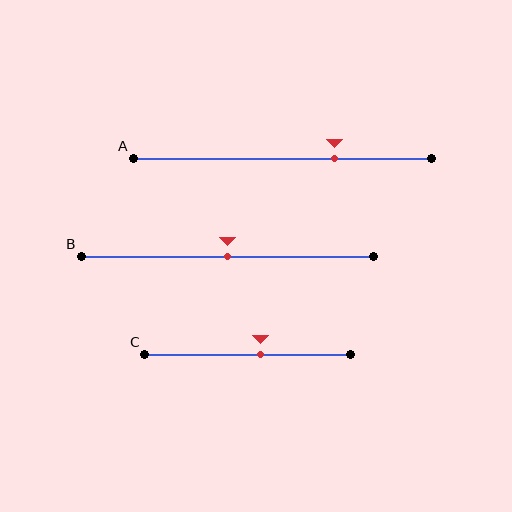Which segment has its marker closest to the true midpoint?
Segment B has its marker closest to the true midpoint.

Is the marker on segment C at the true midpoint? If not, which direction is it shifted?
No, the marker on segment C is shifted to the right by about 6% of the segment length.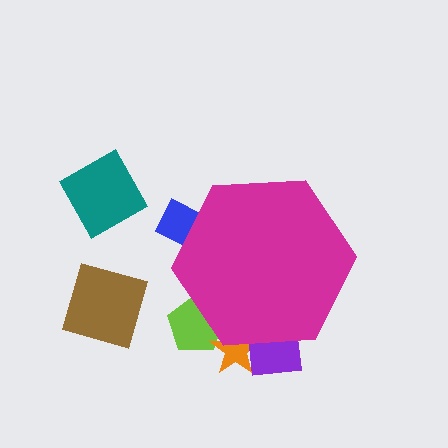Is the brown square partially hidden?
No, the brown square is fully visible.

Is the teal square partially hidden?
No, the teal square is fully visible.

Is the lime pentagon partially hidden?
Yes, the lime pentagon is partially hidden behind the magenta hexagon.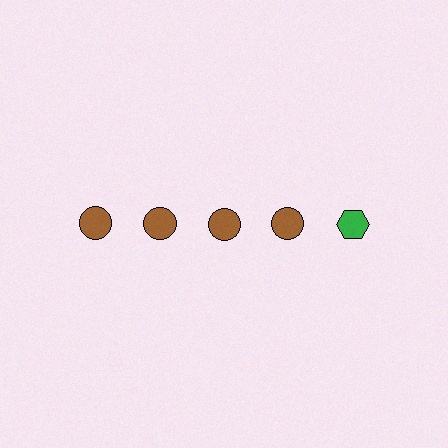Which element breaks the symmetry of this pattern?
The green hexagon in the top row, rightmost column breaks the symmetry. All other shapes are brown circles.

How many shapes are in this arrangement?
There are 5 shapes arranged in a grid pattern.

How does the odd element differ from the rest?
It differs in both color (green instead of brown) and shape (hexagon instead of circle).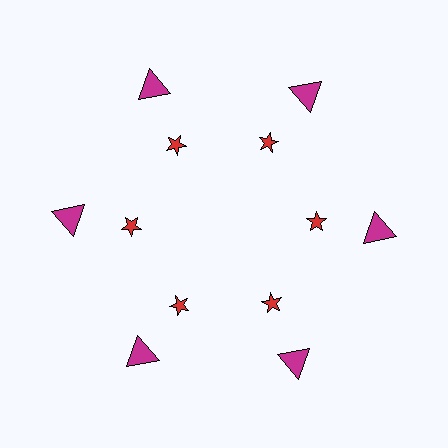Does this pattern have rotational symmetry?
Yes, this pattern has 6-fold rotational symmetry. It looks the same after rotating 60 degrees around the center.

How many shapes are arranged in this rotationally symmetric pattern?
There are 12 shapes, arranged in 6 groups of 2.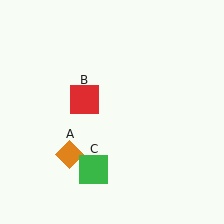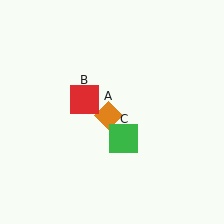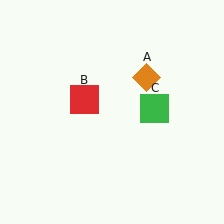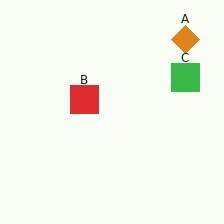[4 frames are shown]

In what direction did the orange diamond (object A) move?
The orange diamond (object A) moved up and to the right.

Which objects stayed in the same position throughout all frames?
Red square (object B) remained stationary.